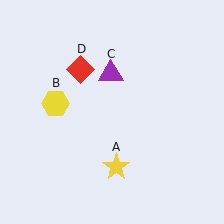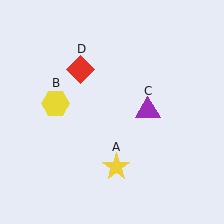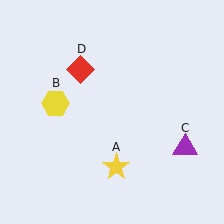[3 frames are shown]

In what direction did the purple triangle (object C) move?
The purple triangle (object C) moved down and to the right.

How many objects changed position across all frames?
1 object changed position: purple triangle (object C).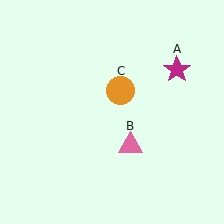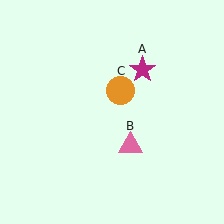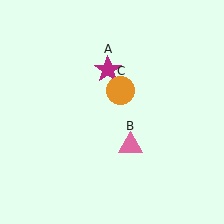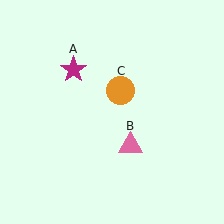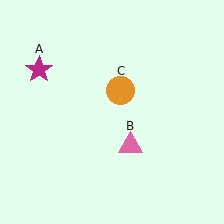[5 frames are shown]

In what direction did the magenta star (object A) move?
The magenta star (object A) moved left.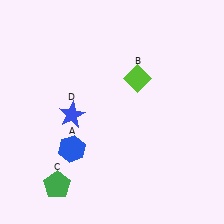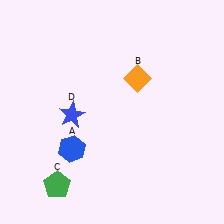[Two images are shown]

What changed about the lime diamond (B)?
In Image 1, B is lime. In Image 2, it changed to orange.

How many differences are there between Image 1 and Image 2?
There is 1 difference between the two images.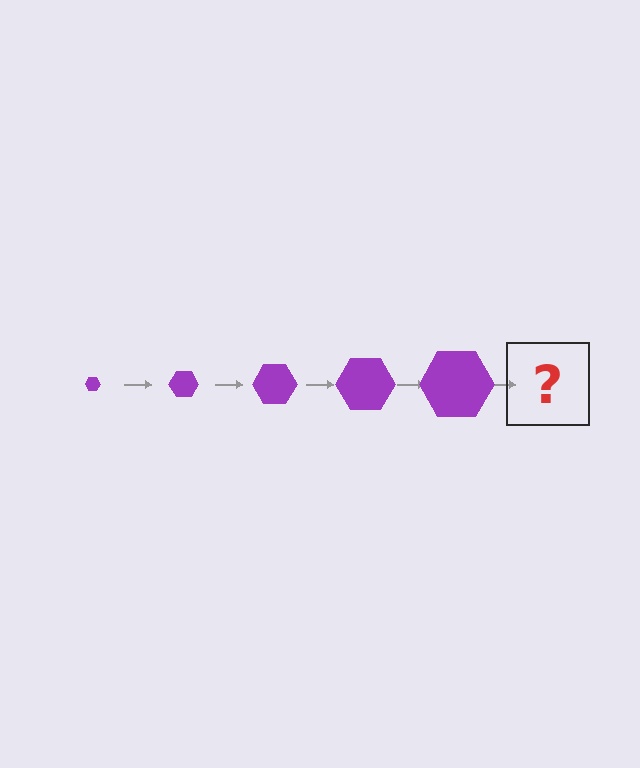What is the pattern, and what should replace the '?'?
The pattern is that the hexagon gets progressively larger each step. The '?' should be a purple hexagon, larger than the previous one.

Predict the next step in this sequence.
The next step is a purple hexagon, larger than the previous one.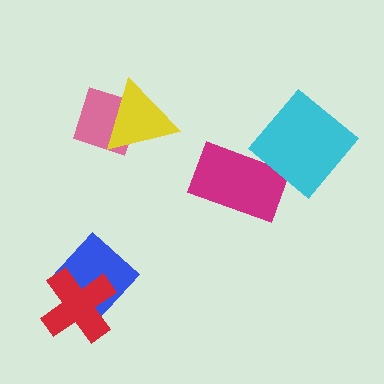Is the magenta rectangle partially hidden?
No, no other shape covers it.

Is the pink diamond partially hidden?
Yes, it is partially covered by another shape.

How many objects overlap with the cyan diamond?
0 objects overlap with the cyan diamond.